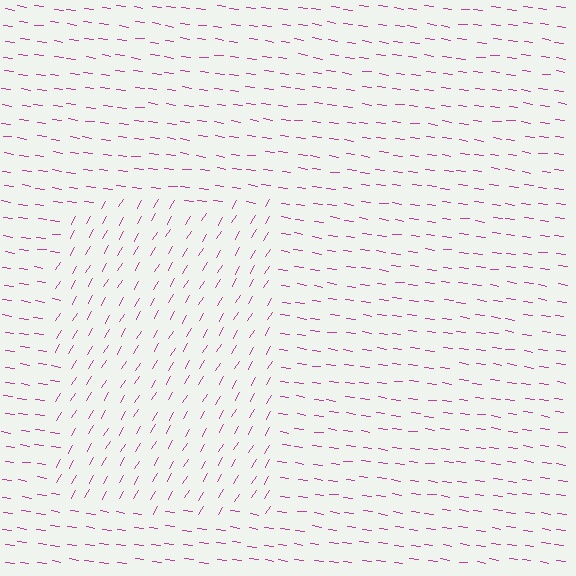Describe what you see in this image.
The image is filled with small magenta line segments. A rectangle region in the image has lines oriented differently from the surrounding lines, creating a visible texture boundary.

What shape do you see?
I see a rectangle.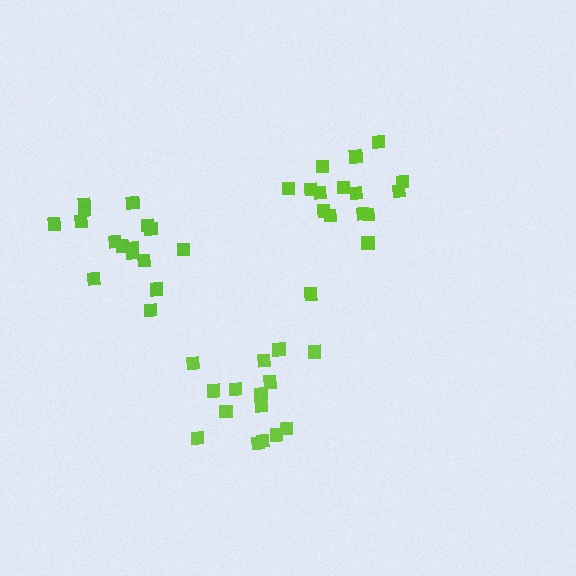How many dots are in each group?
Group 1: 15 dots, Group 2: 16 dots, Group 3: 16 dots (47 total).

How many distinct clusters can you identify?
There are 3 distinct clusters.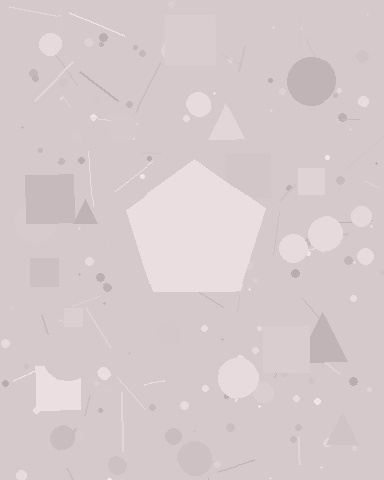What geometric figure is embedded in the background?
A pentagon is embedded in the background.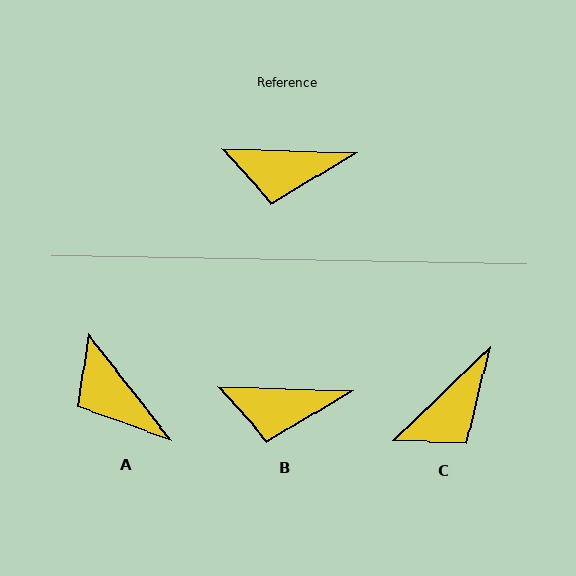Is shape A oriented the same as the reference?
No, it is off by about 50 degrees.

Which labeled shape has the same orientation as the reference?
B.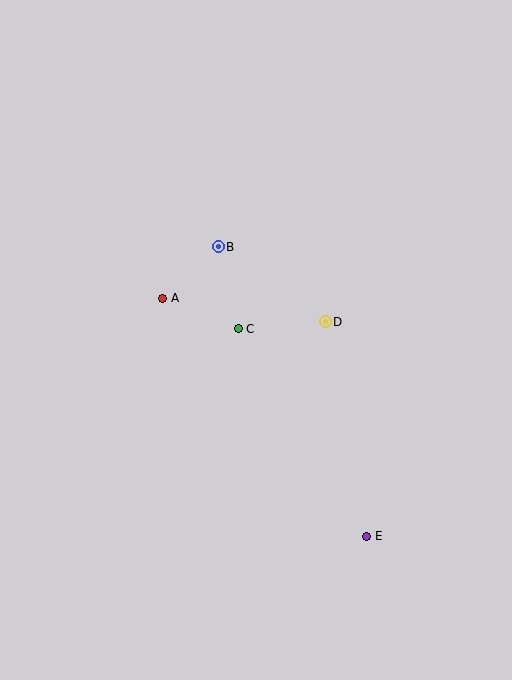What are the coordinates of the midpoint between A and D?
The midpoint between A and D is at (244, 310).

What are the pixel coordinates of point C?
Point C is at (238, 329).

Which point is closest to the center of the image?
Point C at (238, 329) is closest to the center.